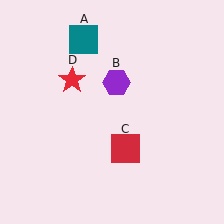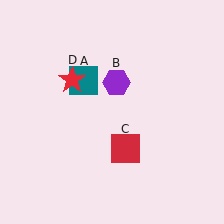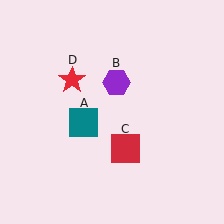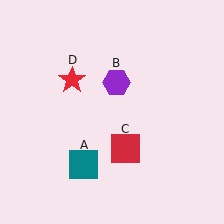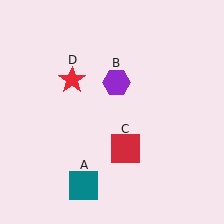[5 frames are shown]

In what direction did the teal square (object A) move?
The teal square (object A) moved down.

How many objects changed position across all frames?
1 object changed position: teal square (object A).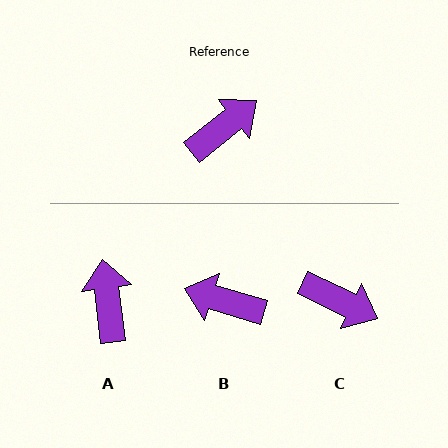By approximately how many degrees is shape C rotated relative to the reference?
Approximately 64 degrees clockwise.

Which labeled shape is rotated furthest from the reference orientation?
B, about 125 degrees away.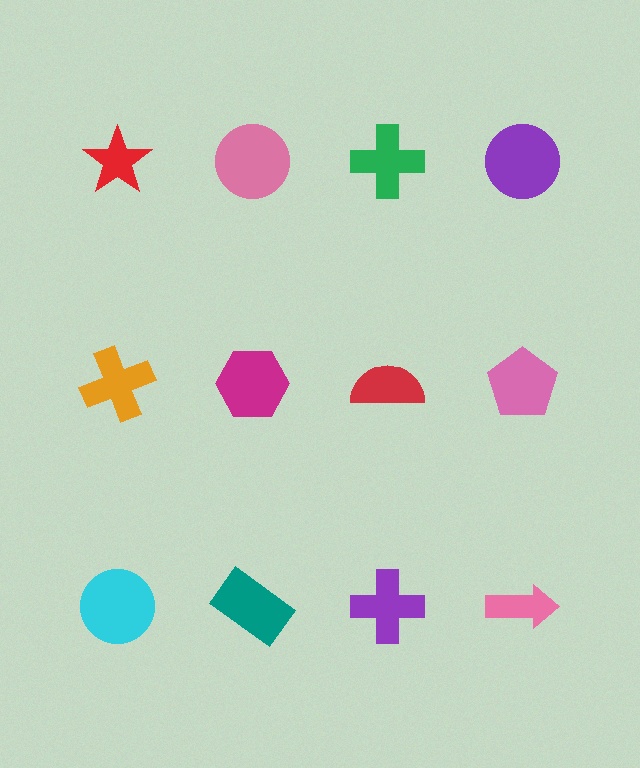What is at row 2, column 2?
A magenta hexagon.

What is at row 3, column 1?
A cyan circle.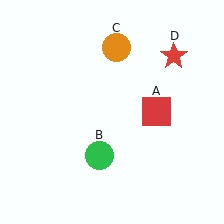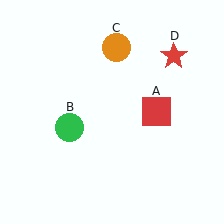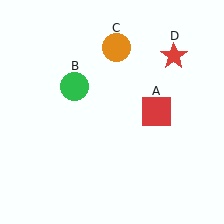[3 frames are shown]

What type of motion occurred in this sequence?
The green circle (object B) rotated clockwise around the center of the scene.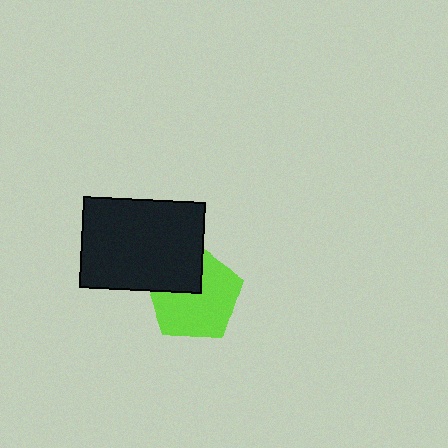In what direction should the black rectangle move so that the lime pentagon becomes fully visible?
The black rectangle should move toward the upper-left. That is the shortest direction to clear the overlap and leave the lime pentagon fully visible.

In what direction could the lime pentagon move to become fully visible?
The lime pentagon could move toward the lower-right. That would shift it out from behind the black rectangle entirely.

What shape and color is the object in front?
The object in front is a black rectangle.